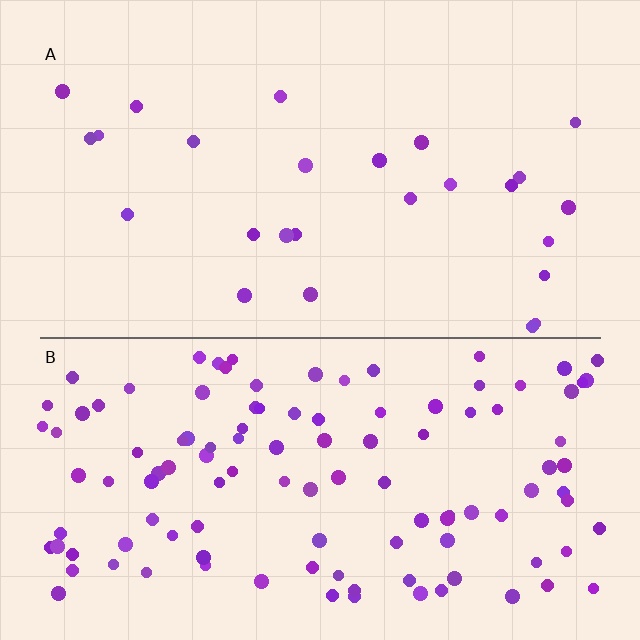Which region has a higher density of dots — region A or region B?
B (the bottom).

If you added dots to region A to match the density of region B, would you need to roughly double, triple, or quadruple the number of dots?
Approximately quadruple.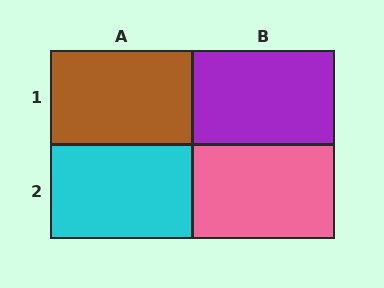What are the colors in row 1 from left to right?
Brown, purple.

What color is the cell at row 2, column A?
Cyan.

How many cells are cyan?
1 cell is cyan.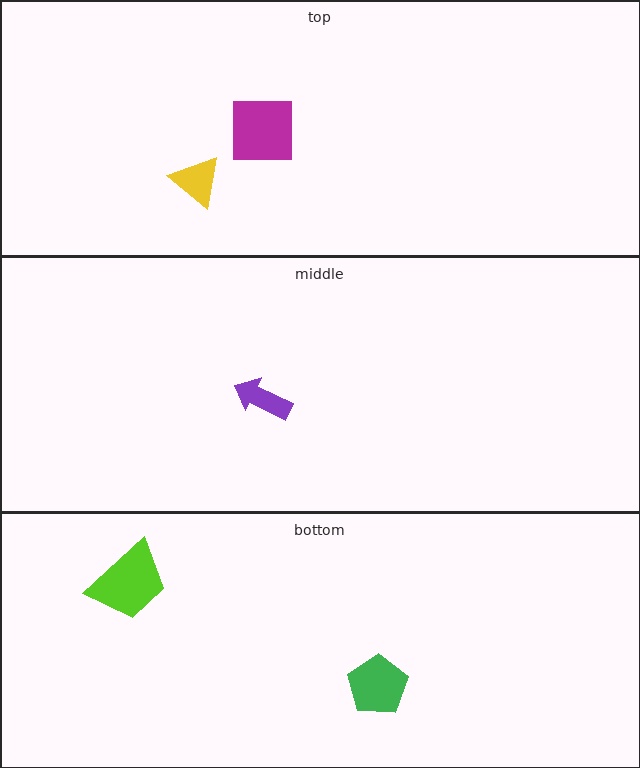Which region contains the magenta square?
The top region.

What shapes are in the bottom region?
The lime trapezoid, the green pentagon.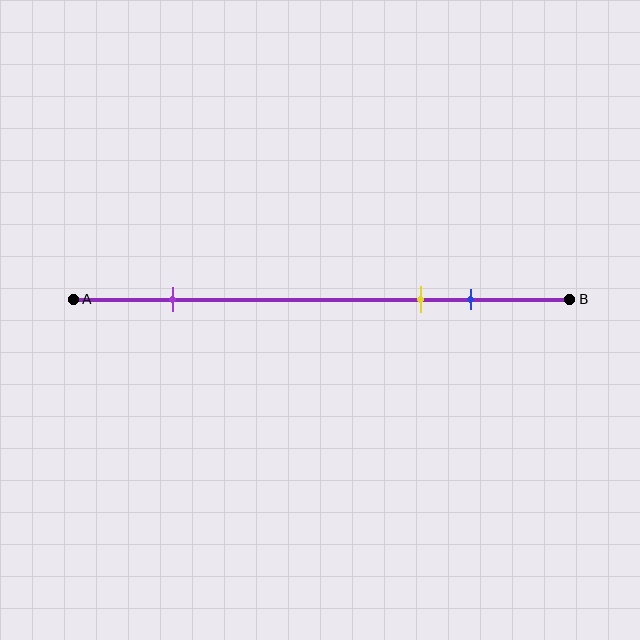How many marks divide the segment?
There are 3 marks dividing the segment.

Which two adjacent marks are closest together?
The yellow and blue marks are the closest adjacent pair.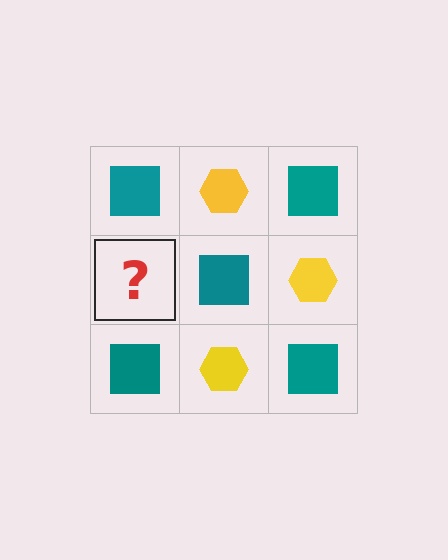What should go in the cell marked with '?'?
The missing cell should contain a yellow hexagon.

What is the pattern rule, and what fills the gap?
The rule is that it alternates teal square and yellow hexagon in a checkerboard pattern. The gap should be filled with a yellow hexagon.